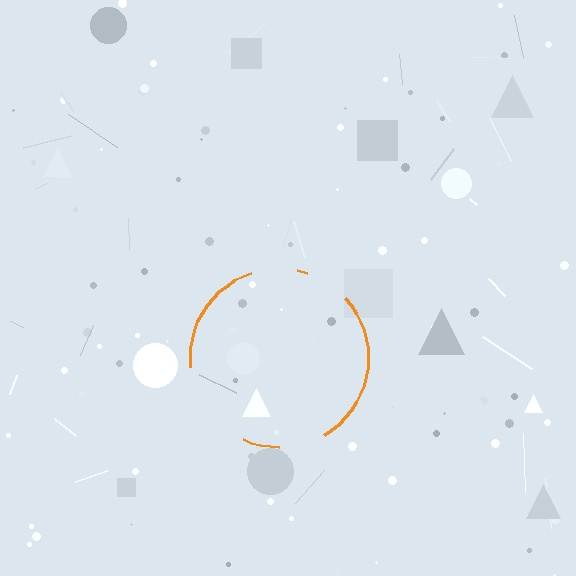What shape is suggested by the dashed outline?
The dashed outline suggests a circle.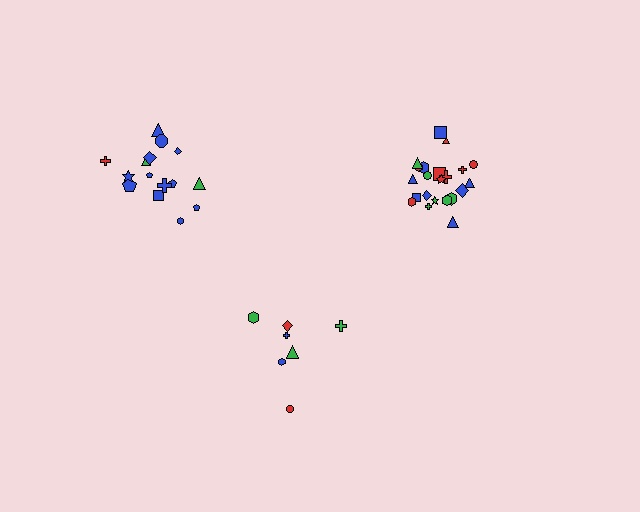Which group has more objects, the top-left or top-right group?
The top-right group.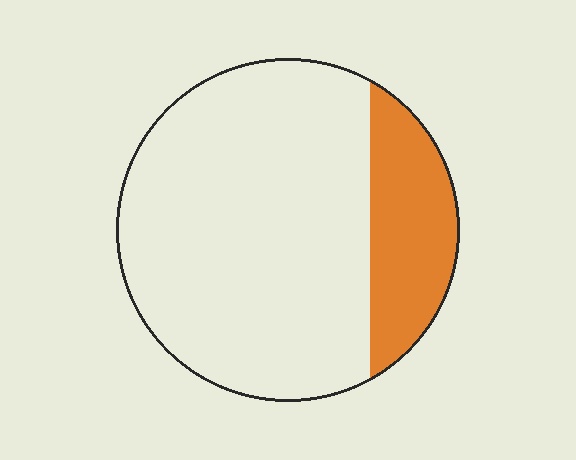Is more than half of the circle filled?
No.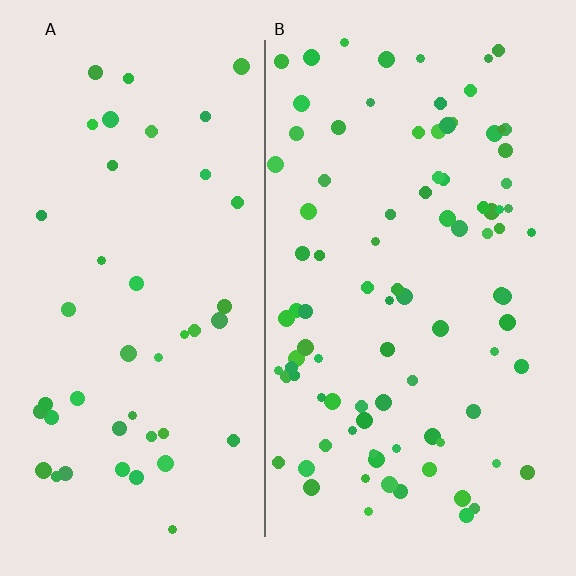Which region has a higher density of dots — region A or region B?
B (the right).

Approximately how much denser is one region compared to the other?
Approximately 2.0× — region B over region A.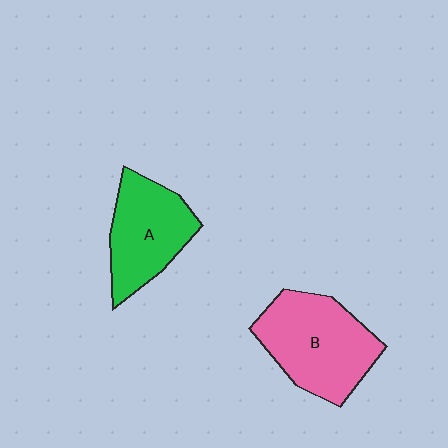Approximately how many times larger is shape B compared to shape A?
Approximately 1.2 times.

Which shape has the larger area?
Shape B (pink).